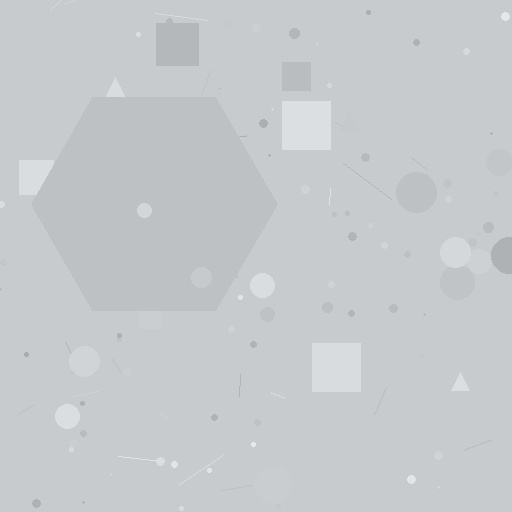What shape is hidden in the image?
A hexagon is hidden in the image.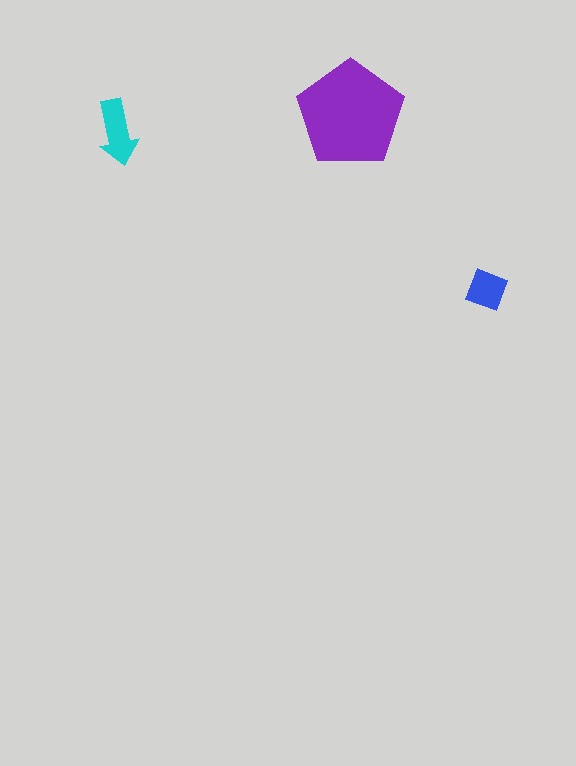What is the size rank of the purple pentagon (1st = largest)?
1st.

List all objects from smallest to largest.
The blue square, the cyan arrow, the purple pentagon.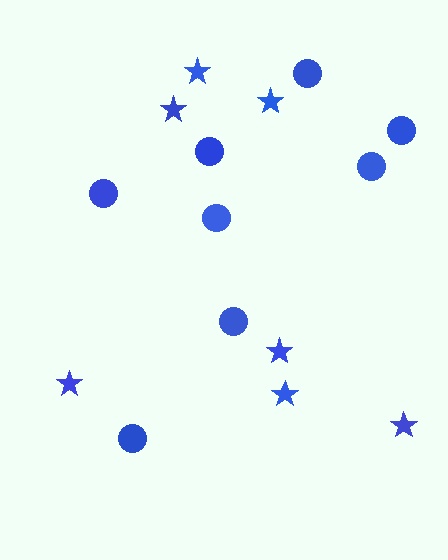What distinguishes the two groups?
There are 2 groups: one group of stars (7) and one group of circles (8).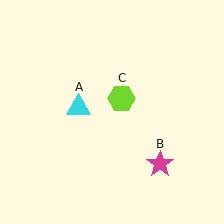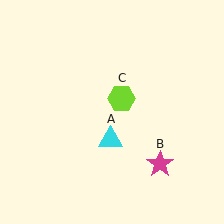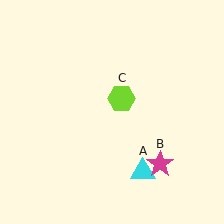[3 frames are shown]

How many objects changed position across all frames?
1 object changed position: cyan triangle (object A).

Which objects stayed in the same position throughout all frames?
Magenta star (object B) and lime hexagon (object C) remained stationary.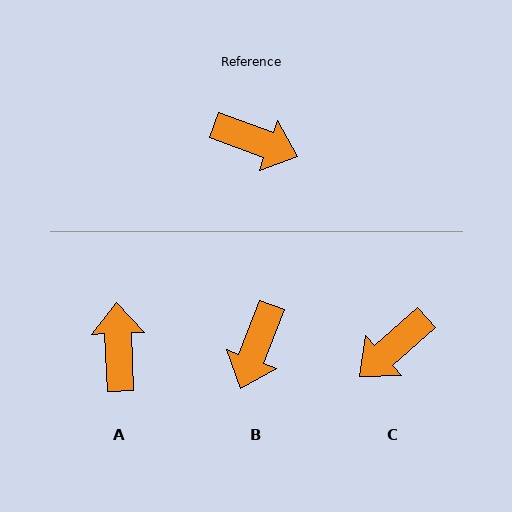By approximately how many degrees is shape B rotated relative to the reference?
Approximately 90 degrees clockwise.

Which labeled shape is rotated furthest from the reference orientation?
C, about 118 degrees away.